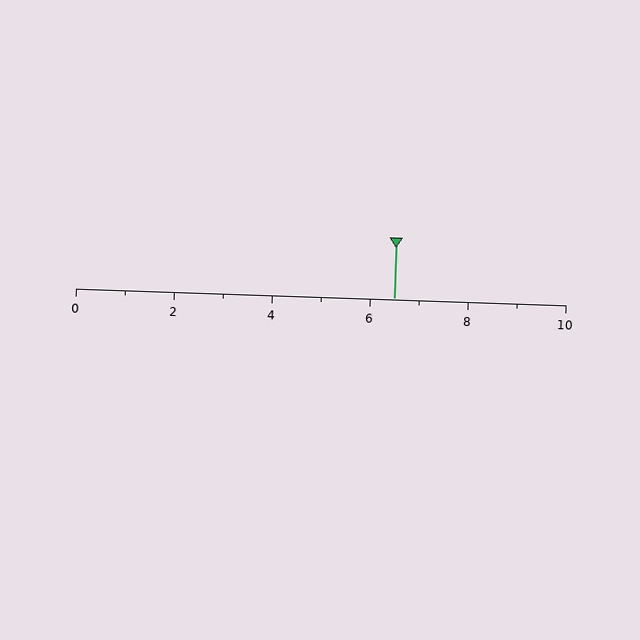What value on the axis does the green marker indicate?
The marker indicates approximately 6.5.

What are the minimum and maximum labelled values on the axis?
The axis runs from 0 to 10.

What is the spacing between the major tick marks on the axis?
The major ticks are spaced 2 apart.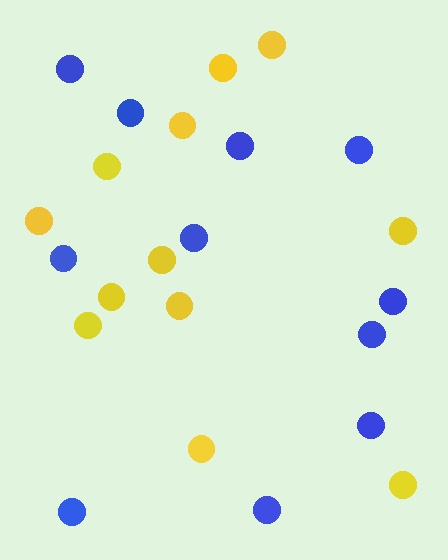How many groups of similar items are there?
There are 2 groups: one group of blue circles (11) and one group of yellow circles (12).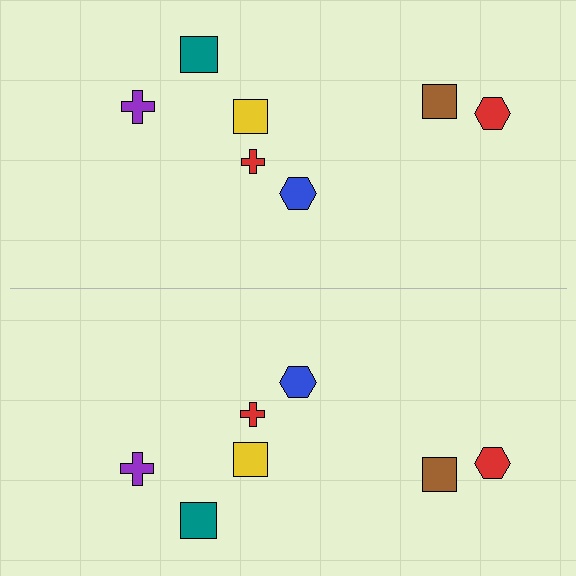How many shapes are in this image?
There are 14 shapes in this image.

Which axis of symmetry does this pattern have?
The pattern has a horizontal axis of symmetry running through the center of the image.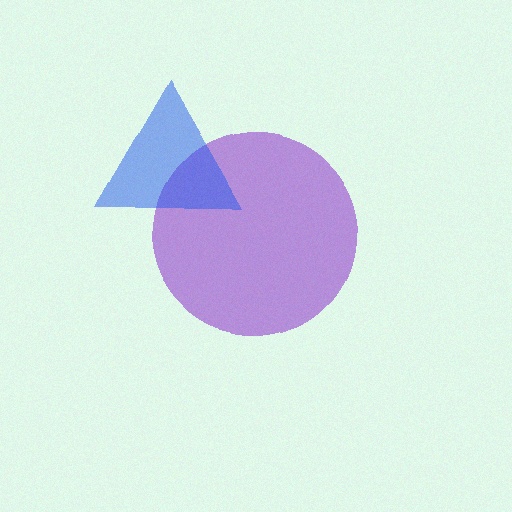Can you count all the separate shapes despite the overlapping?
Yes, there are 2 separate shapes.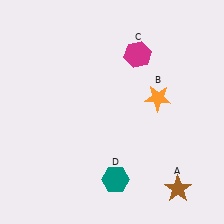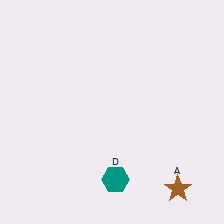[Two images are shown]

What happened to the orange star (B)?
The orange star (B) was removed in Image 2. It was in the top-right area of Image 1.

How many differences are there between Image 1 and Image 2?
There are 2 differences between the two images.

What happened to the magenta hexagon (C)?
The magenta hexagon (C) was removed in Image 2. It was in the top-right area of Image 1.